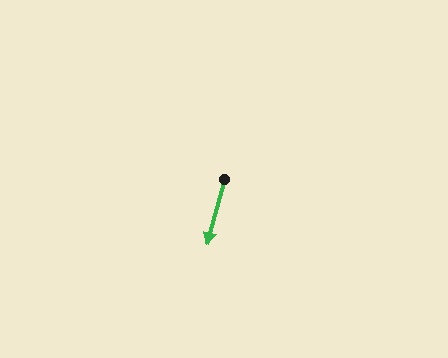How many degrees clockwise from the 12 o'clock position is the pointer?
Approximately 195 degrees.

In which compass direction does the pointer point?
South.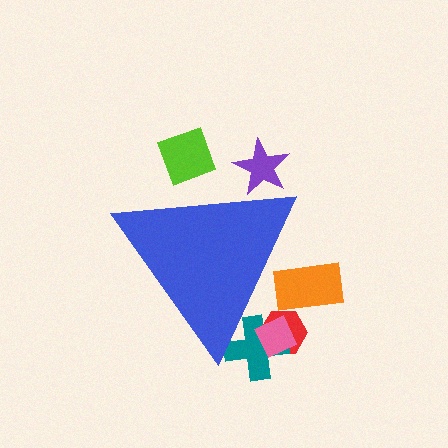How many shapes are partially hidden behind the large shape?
6 shapes are partially hidden.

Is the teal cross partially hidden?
Yes, the teal cross is partially hidden behind the blue triangle.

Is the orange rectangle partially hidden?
Yes, the orange rectangle is partially hidden behind the blue triangle.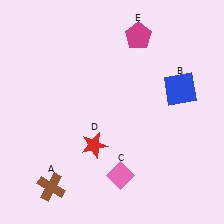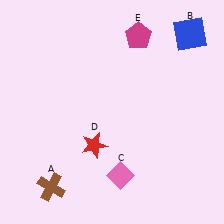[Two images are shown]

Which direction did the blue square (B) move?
The blue square (B) moved up.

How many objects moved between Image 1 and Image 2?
1 object moved between the two images.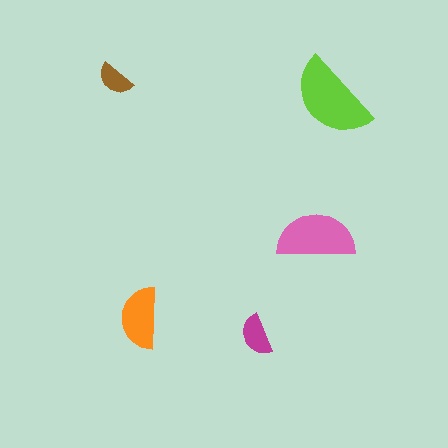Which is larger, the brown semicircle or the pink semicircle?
The pink one.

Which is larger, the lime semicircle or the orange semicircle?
The lime one.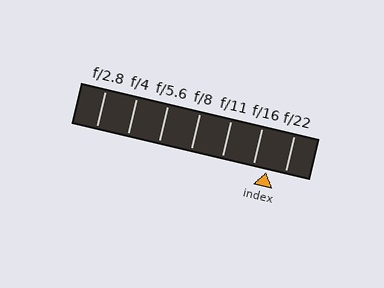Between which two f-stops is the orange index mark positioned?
The index mark is between f/16 and f/22.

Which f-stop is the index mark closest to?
The index mark is closest to f/16.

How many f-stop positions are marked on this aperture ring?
There are 7 f-stop positions marked.